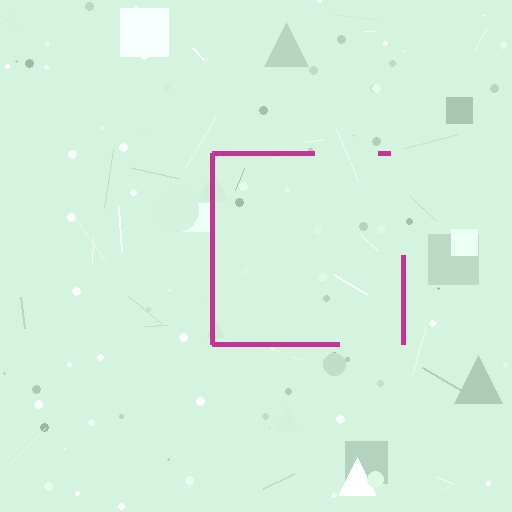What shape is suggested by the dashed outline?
The dashed outline suggests a square.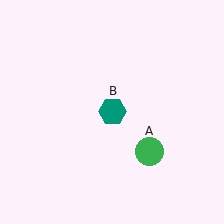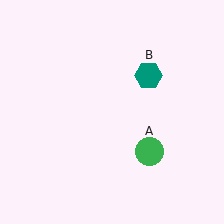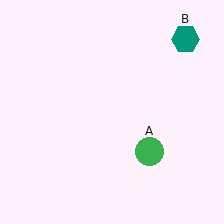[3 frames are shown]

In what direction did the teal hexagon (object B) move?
The teal hexagon (object B) moved up and to the right.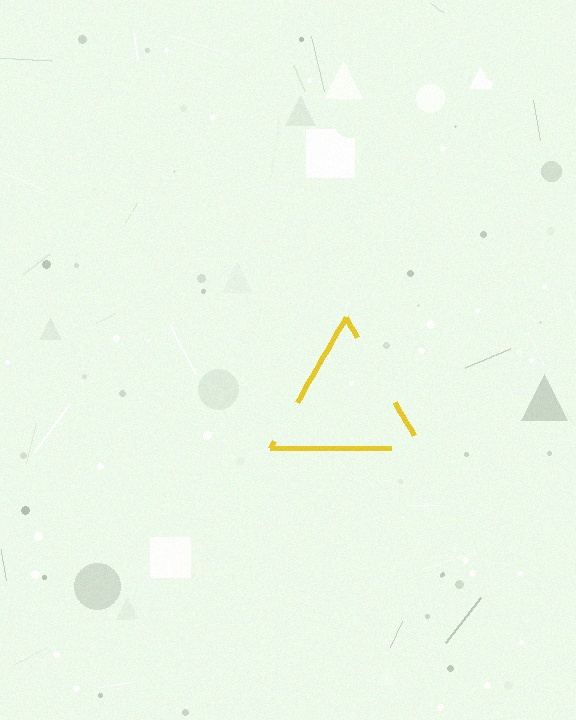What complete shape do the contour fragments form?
The contour fragments form a triangle.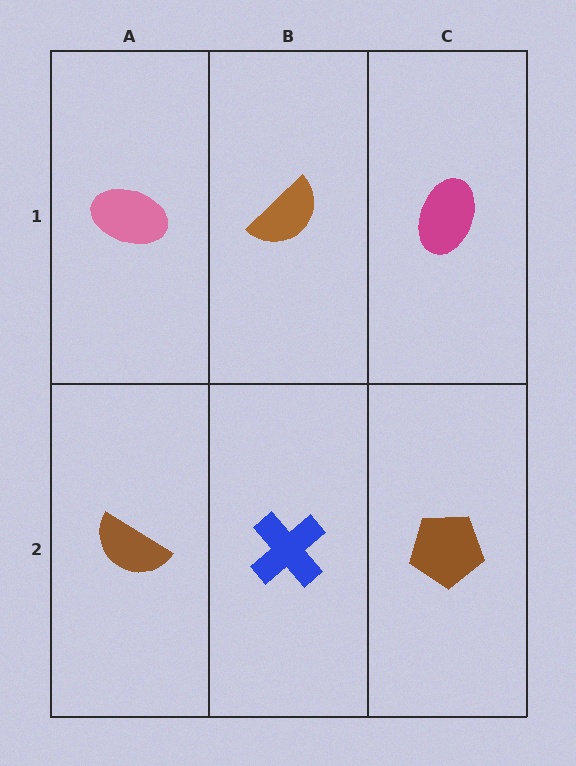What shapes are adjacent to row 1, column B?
A blue cross (row 2, column B), a pink ellipse (row 1, column A), a magenta ellipse (row 1, column C).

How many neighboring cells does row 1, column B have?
3.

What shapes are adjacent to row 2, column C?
A magenta ellipse (row 1, column C), a blue cross (row 2, column B).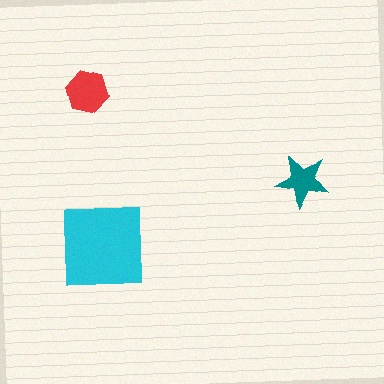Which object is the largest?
The cyan square.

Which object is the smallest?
The teal star.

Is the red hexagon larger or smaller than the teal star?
Larger.